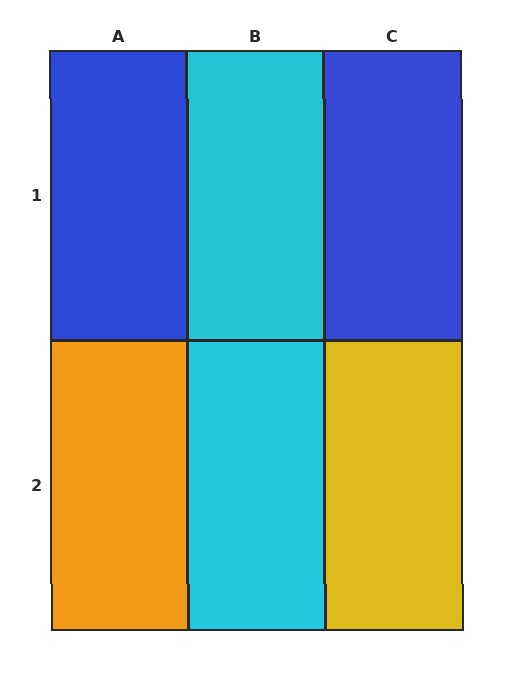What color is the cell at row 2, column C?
Yellow.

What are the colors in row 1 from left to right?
Blue, cyan, blue.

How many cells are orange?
1 cell is orange.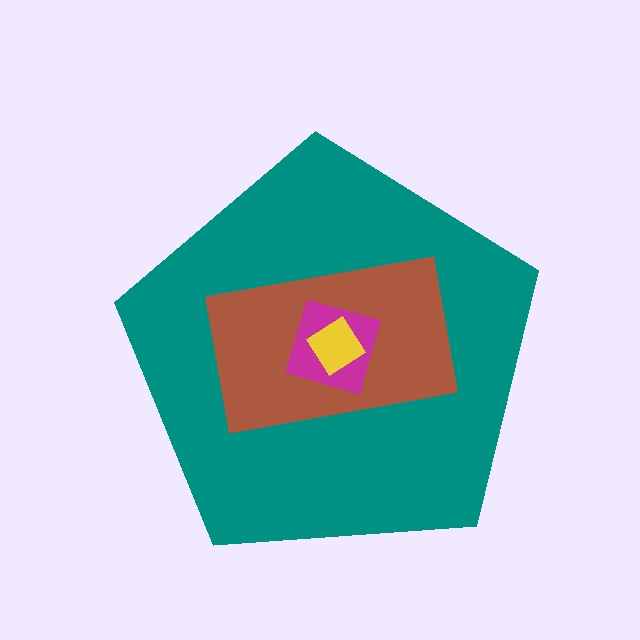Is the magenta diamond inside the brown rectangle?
Yes.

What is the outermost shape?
The teal pentagon.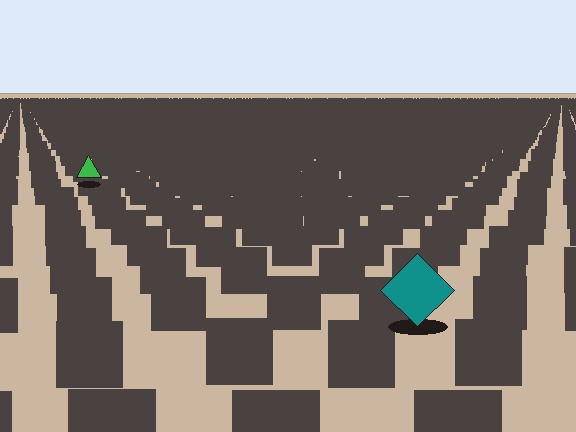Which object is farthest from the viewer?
The green triangle is farthest from the viewer. It appears smaller and the ground texture around it is denser.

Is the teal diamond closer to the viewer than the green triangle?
Yes. The teal diamond is closer — you can tell from the texture gradient: the ground texture is coarser near it.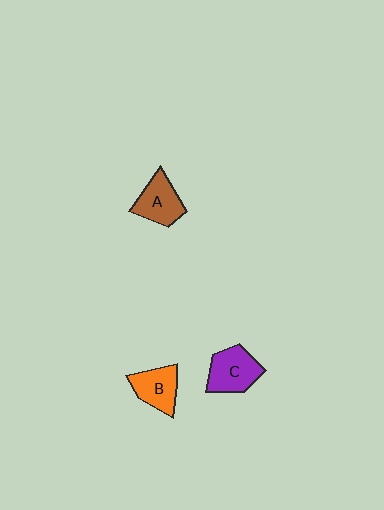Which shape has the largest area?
Shape C (purple).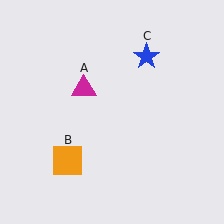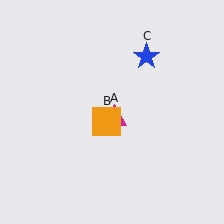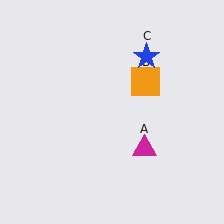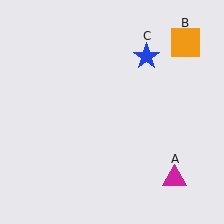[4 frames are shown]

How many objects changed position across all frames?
2 objects changed position: magenta triangle (object A), orange square (object B).